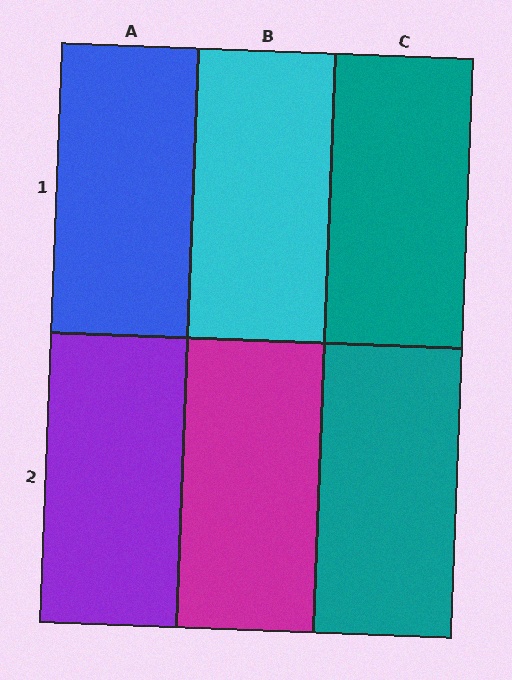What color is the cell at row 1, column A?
Blue.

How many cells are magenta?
1 cell is magenta.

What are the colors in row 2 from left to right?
Purple, magenta, teal.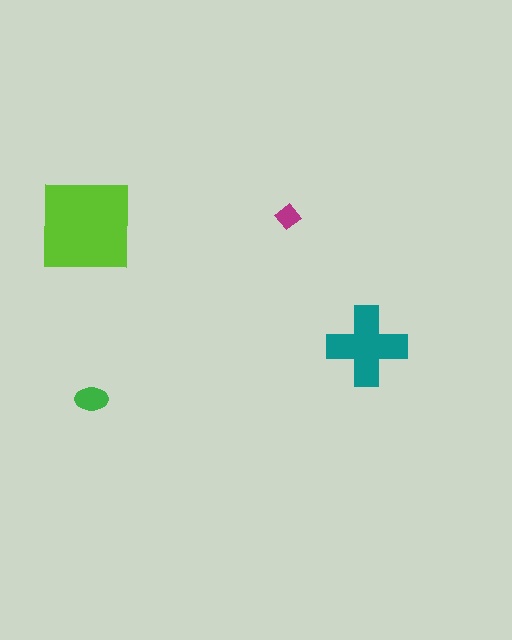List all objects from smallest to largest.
The magenta diamond, the green ellipse, the teal cross, the lime square.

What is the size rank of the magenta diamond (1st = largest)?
4th.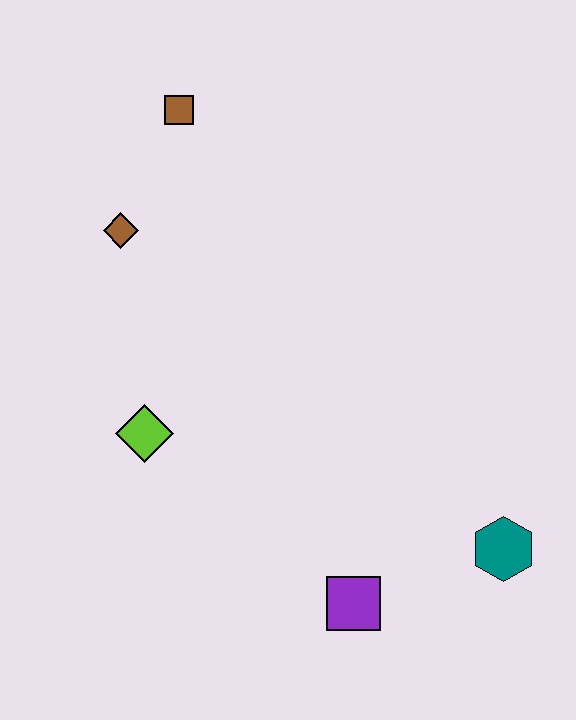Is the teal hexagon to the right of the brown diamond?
Yes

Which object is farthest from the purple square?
The brown square is farthest from the purple square.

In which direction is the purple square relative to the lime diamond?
The purple square is to the right of the lime diamond.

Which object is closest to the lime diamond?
The brown diamond is closest to the lime diamond.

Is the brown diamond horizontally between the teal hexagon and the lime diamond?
No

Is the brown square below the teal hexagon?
No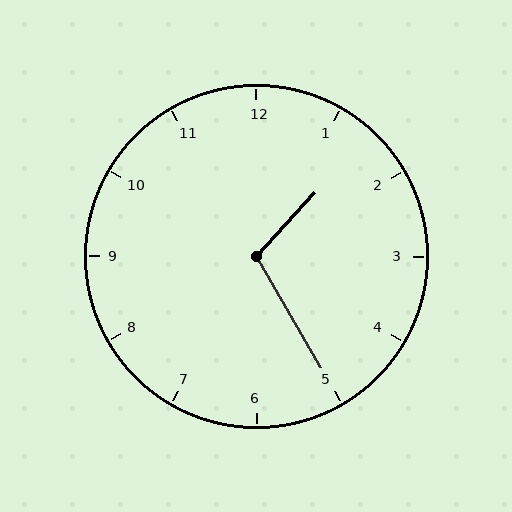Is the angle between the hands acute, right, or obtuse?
It is obtuse.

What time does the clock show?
1:25.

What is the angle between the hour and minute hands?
Approximately 108 degrees.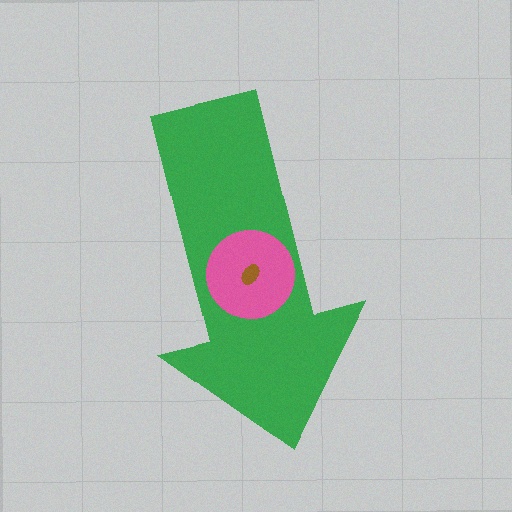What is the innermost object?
The brown ellipse.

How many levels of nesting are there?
3.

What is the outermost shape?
The green arrow.